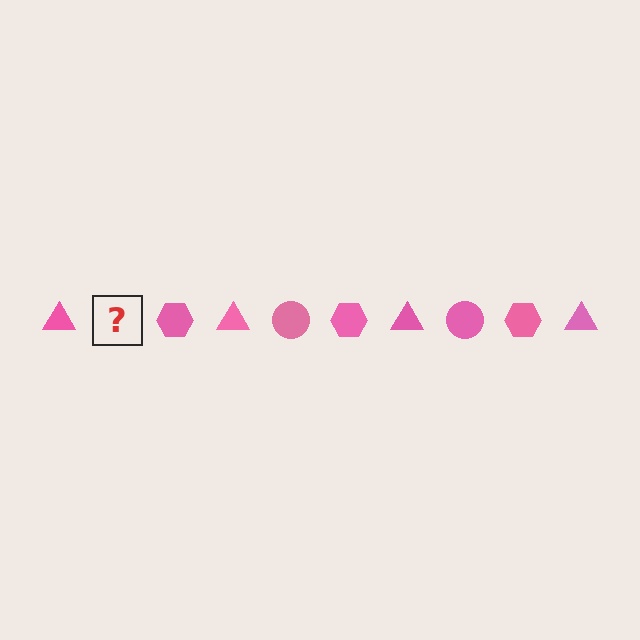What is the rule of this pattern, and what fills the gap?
The rule is that the pattern cycles through triangle, circle, hexagon shapes in pink. The gap should be filled with a pink circle.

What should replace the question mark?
The question mark should be replaced with a pink circle.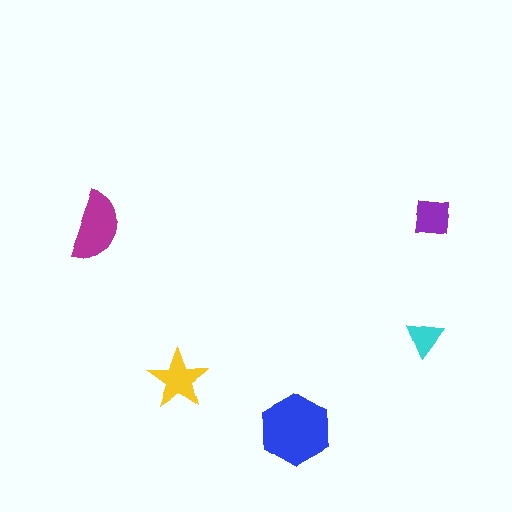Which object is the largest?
The blue hexagon.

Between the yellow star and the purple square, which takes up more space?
The yellow star.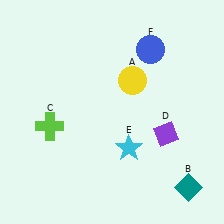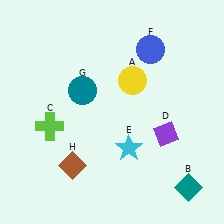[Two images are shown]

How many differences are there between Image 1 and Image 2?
There are 2 differences between the two images.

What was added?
A teal circle (G), a brown diamond (H) were added in Image 2.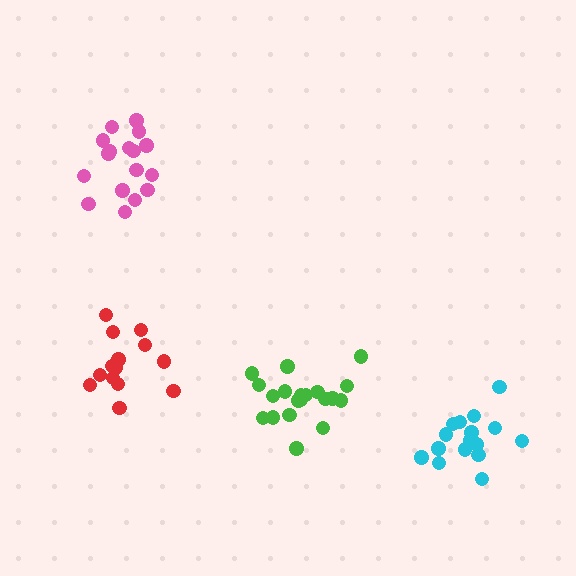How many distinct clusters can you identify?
There are 4 distinct clusters.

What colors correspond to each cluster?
The clusters are colored: green, red, pink, cyan.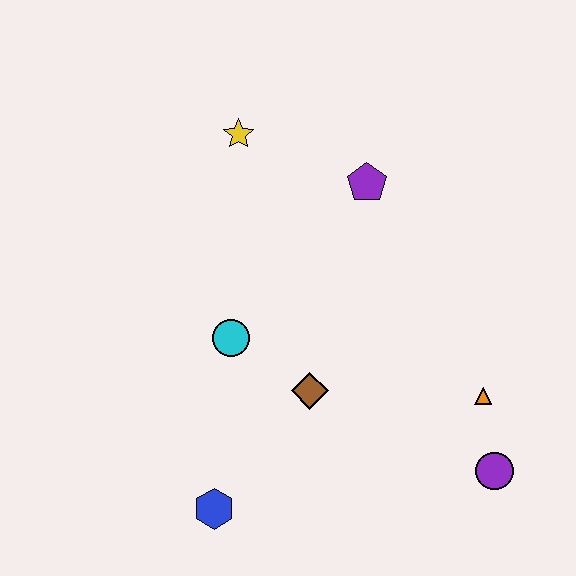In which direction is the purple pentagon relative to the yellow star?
The purple pentagon is to the right of the yellow star.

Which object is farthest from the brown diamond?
The yellow star is farthest from the brown diamond.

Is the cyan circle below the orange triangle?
No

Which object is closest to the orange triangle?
The purple circle is closest to the orange triangle.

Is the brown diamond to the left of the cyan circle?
No